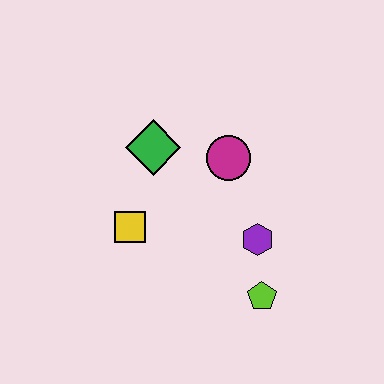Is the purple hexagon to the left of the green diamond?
No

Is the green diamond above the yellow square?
Yes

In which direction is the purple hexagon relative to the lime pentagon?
The purple hexagon is above the lime pentagon.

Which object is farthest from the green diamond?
The lime pentagon is farthest from the green diamond.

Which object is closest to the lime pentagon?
The purple hexagon is closest to the lime pentagon.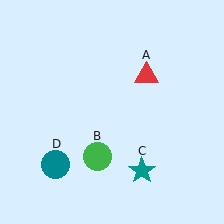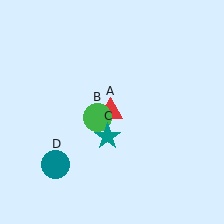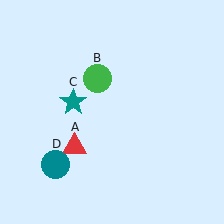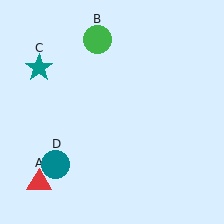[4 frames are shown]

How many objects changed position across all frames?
3 objects changed position: red triangle (object A), green circle (object B), teal star (object C).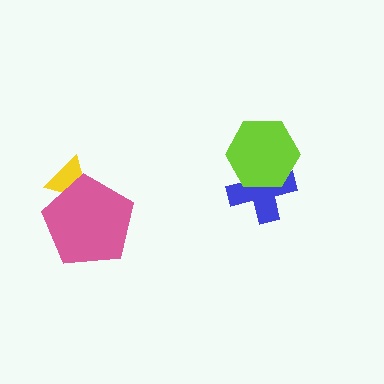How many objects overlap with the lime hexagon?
1 object overlaps with the lime hexagon.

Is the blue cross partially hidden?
Yes, it is partially covered by another shape.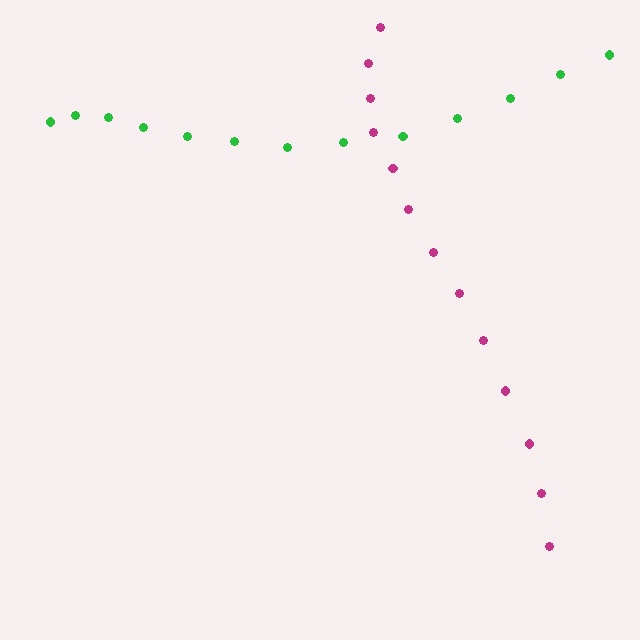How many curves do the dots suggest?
There are 2 distinct paths.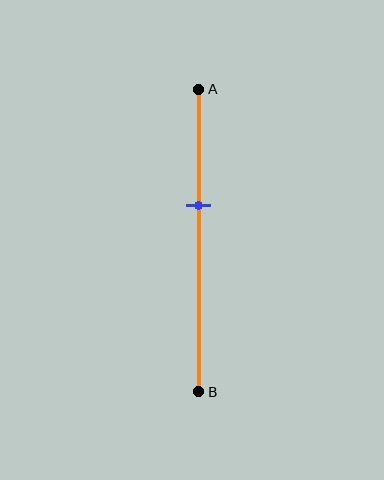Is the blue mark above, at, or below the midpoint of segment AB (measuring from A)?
The blue mark is above the midpoint of segment AB.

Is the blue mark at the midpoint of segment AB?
No, the mark is at about 40% from A, not at the 50% midpoint.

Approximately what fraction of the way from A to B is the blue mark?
The blue mark is approximately 40% of the way from A to B.